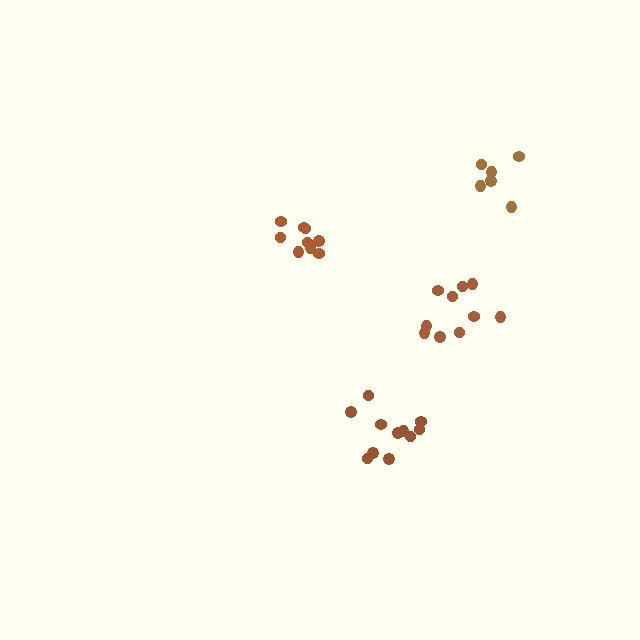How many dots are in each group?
Group 1: 9 dots, Group 2: 11 dots, Group 3: 10 dots, Group 4: 6 dots (36 total).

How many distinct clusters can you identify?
There are 4 distinct clusters.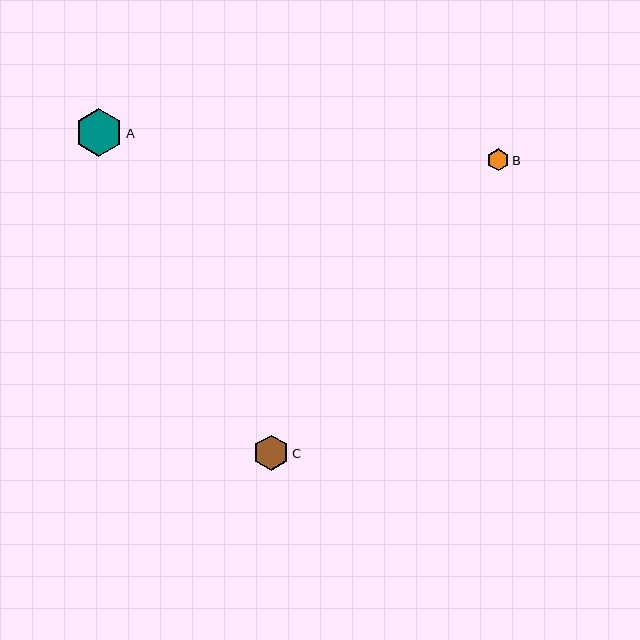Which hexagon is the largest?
Hexagon A is the largest with a size of approximately 48 pixels.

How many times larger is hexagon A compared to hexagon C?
Hexagon A is approximately 1.3 times the size of hexagon C.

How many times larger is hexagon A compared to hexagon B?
Hexagon A is approximately 2.2 times the size of hexagon B.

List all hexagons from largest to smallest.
From largest to smallest: A, C, B.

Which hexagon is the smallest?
Hexagon B is the smallest with a size of approximately 22 pixels.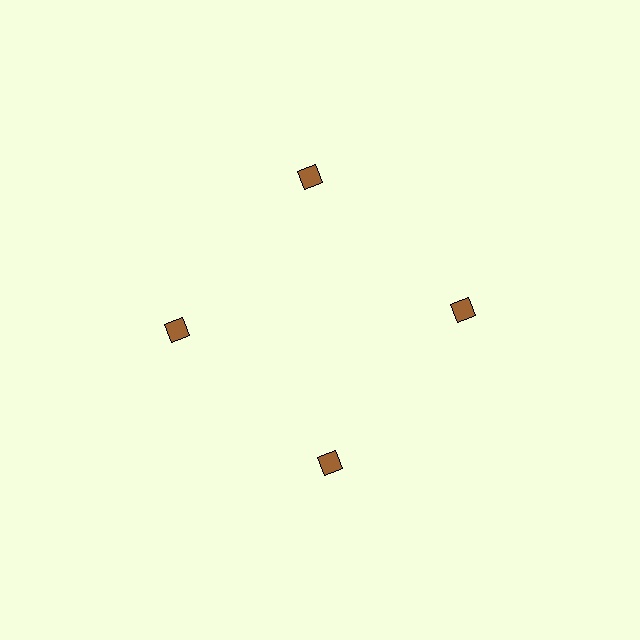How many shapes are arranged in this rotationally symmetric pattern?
There are 4 shapes, arranged in 4 groups of 1.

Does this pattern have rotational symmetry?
Yes, this pattern has 4-fold rotational symmetry. It looks the same after rotating 90 degrees around the center.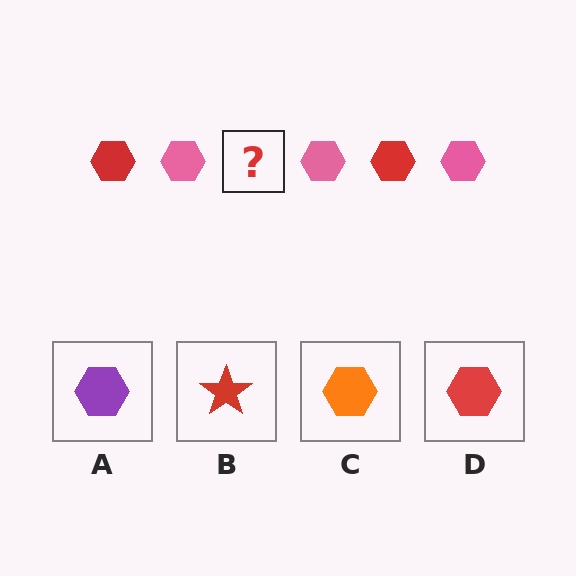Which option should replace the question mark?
Option D.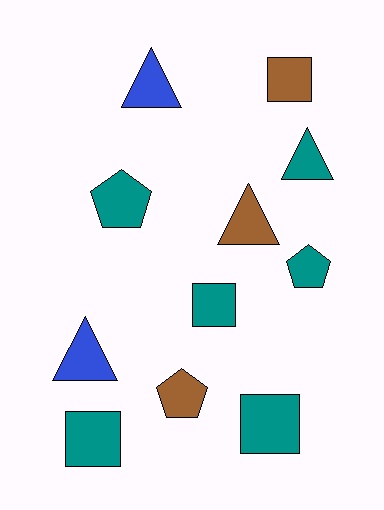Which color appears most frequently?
Teal, with 6 objects.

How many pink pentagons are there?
There are no pink pentagons.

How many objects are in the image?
There are 11 objects.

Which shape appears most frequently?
Square, with 4 objects.